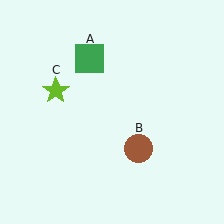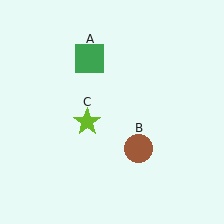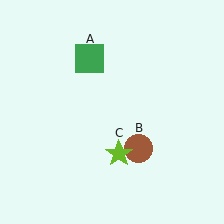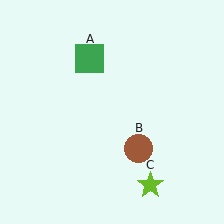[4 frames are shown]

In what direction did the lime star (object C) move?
The lime star (object C) moved down and to the right.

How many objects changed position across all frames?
1 object changed position: lime star (object C).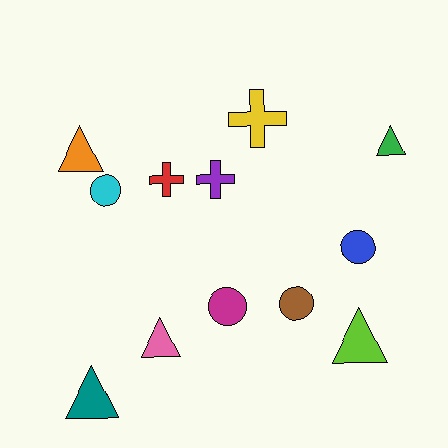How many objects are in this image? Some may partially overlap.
There are 12 objects.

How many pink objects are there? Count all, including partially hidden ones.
There is 1 pink object.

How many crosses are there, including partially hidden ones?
There are 3 crosses.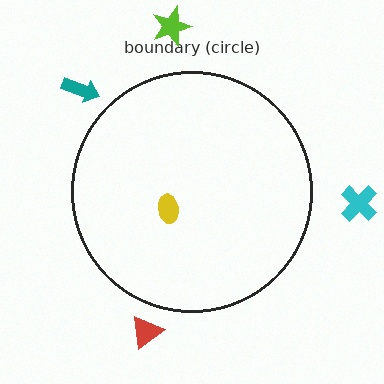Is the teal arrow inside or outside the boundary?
Outside.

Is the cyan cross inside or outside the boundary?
Outside.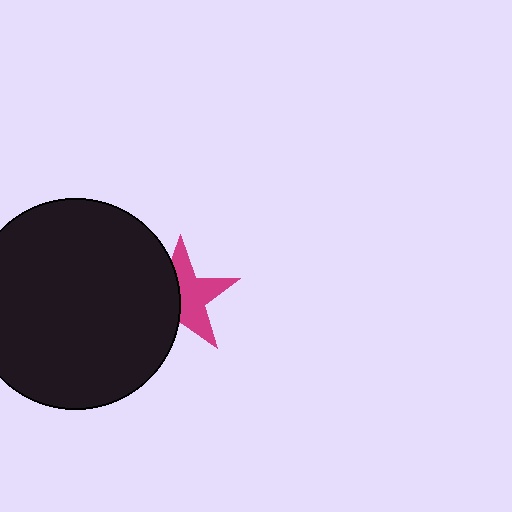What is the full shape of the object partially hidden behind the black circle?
The partially hidden object is a magenta star.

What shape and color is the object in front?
The object in front is a black circle.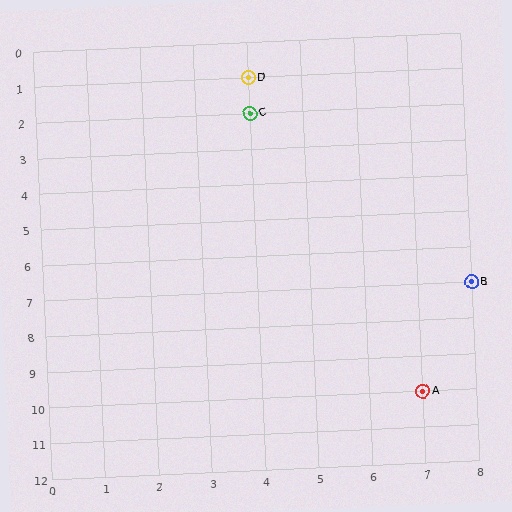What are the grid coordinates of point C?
Point C is at grid coordinates (4, 2).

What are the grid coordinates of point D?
Point D is at grid coordinates (4, 1).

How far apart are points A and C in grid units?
Points A and C are 3 columns and 8 rows apart (about 8.5 grid units diagonally).